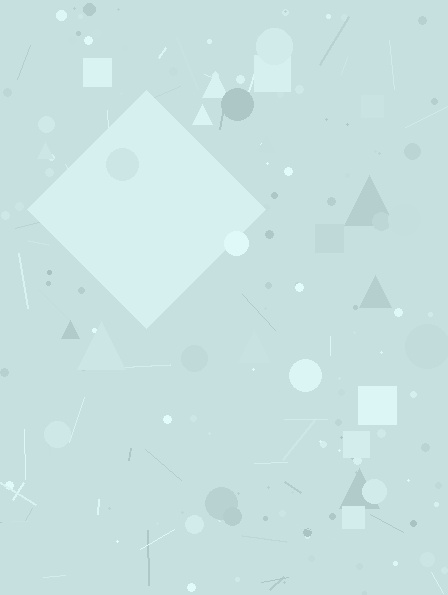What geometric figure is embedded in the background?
A diamond is embedded in the background.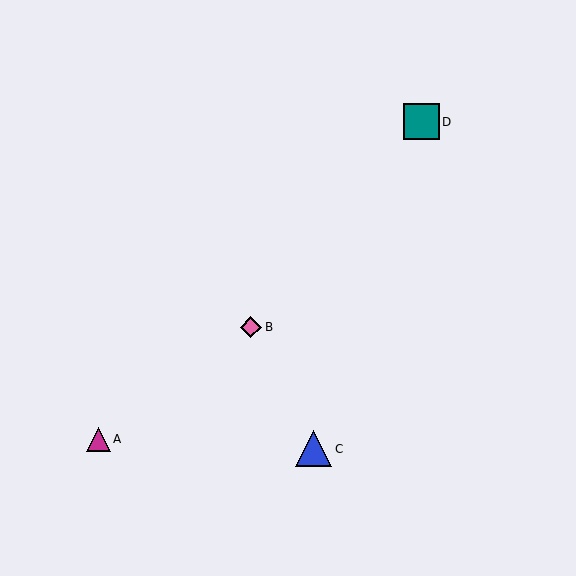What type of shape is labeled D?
Shape D is a teal square.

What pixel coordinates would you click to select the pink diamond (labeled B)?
Click at (251, 327) to select the pink diamond B.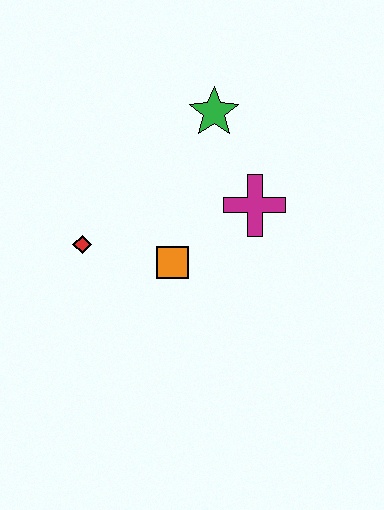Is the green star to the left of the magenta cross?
Yes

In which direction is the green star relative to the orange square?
The green star is above the orange square.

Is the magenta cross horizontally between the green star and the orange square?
No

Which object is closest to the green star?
The magenta cross is closest to the green star.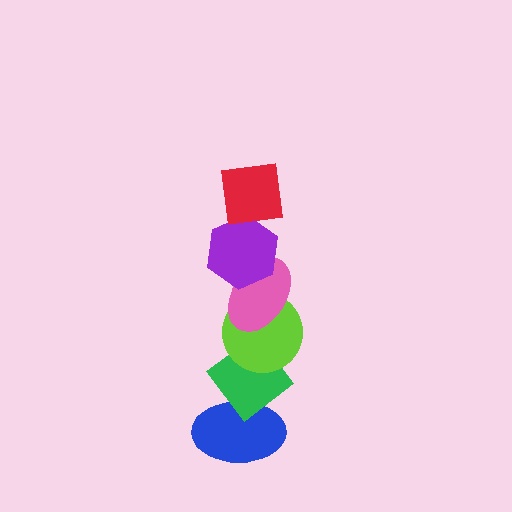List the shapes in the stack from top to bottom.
From top to bottom: the red square, the purple hexagon, the pink ellipse, the lime circle, the green diamond, the blue ellipse.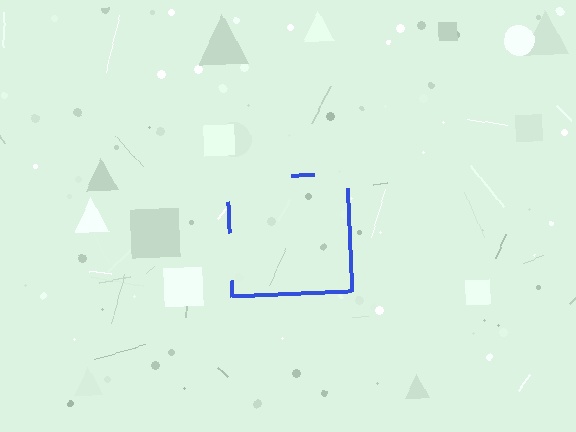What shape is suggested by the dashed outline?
The dashed outline suggests a square.